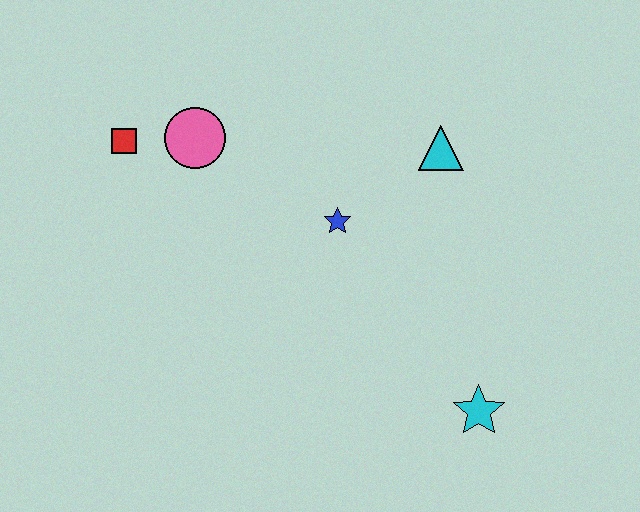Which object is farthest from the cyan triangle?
The red square is farthest from the cyan triangle.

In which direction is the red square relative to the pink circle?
The red square is to the left of the pink circle.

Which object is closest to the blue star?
The cyan triangle is closest to the blue star.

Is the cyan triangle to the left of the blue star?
No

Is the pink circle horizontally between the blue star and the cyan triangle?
No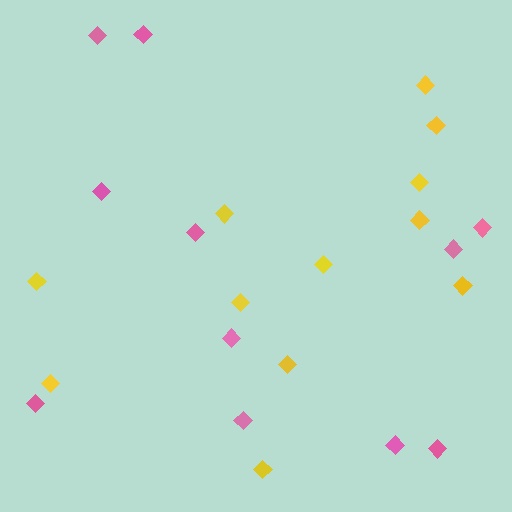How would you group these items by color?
There are 2 groups: one group of yellow diamonds (12) and one group of pink diamonds (11).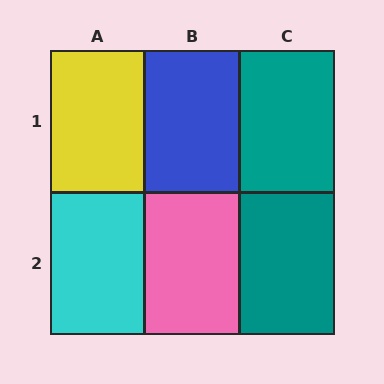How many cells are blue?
1 cell is blue.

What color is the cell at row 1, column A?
Yellow.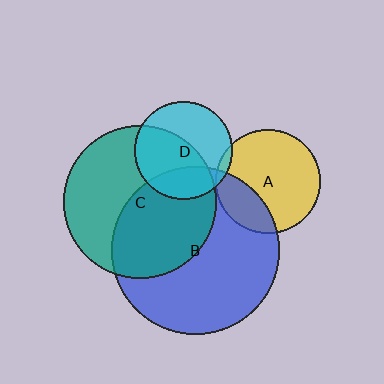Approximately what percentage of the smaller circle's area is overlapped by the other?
Approximately 25%.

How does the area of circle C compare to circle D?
Approximately 2.4 times.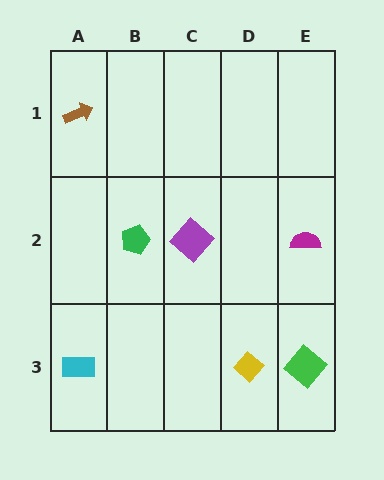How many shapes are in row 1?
1 shape.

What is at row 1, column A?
A brown arrow.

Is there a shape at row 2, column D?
No, that cell is empty.